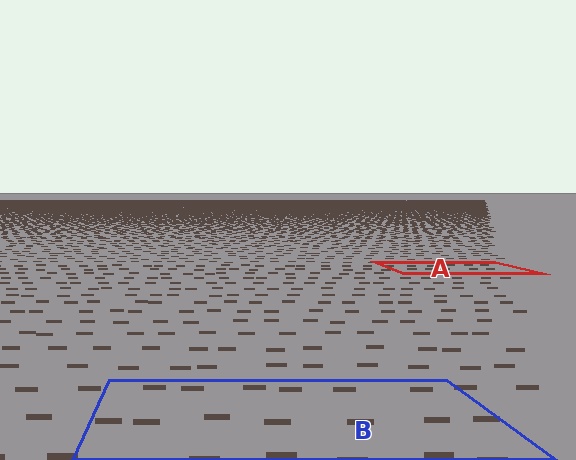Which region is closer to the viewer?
Region B is closer. The texture elements there are larger and more spread out.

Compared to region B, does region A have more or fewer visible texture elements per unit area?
Region A has more texture elements per unit area — they are packed more densely because it is farther away.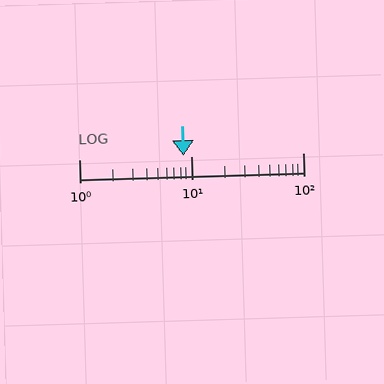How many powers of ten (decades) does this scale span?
The scale spans 2 decades, from 1 to 100.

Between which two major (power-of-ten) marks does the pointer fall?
The pointer is between 1 and 10.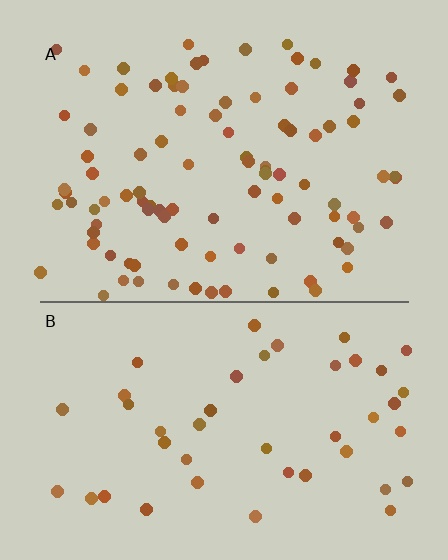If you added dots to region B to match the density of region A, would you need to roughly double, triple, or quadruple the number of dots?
Approximately double.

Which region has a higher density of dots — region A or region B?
A (the top).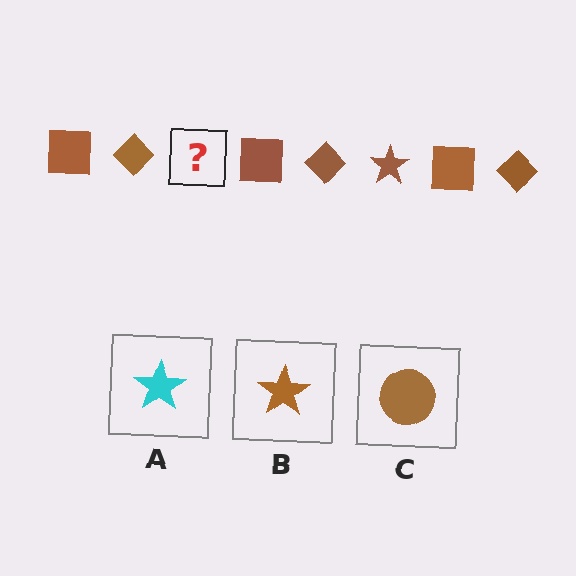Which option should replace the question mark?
Option B.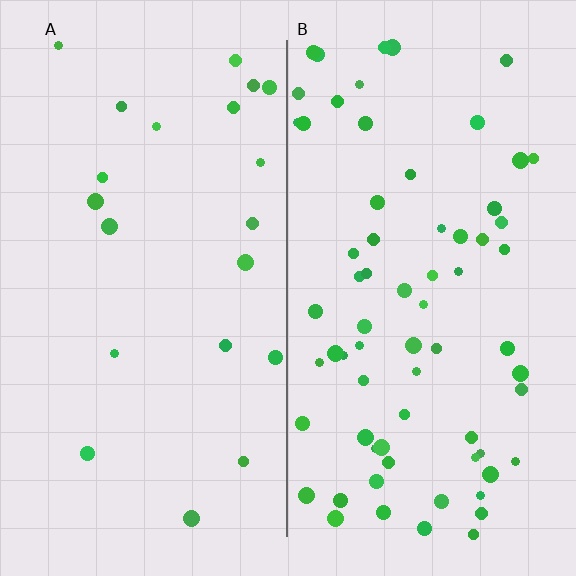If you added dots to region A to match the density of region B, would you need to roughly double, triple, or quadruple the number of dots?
Approximately triple.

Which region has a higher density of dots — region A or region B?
B (the right).